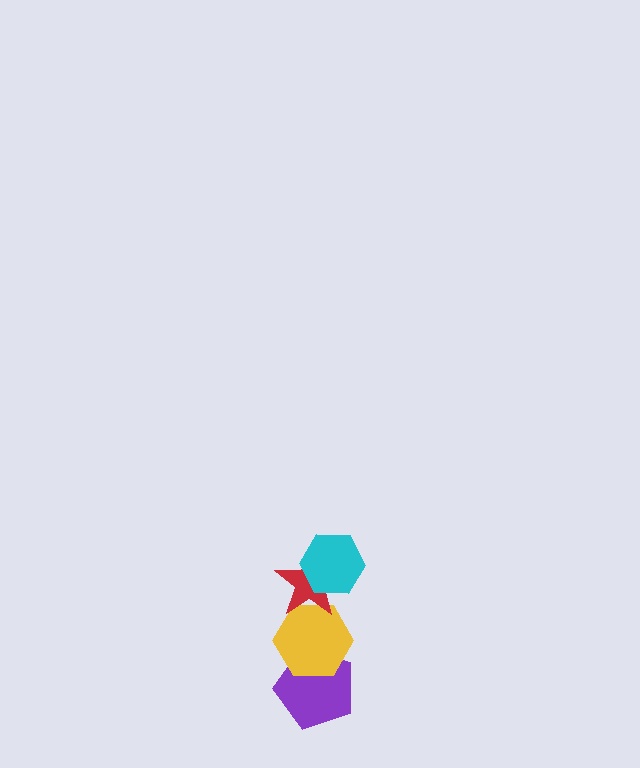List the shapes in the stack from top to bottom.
From top to bottom: the cyan hexagon, the red star, the yellow hexagon, the purple pentagon.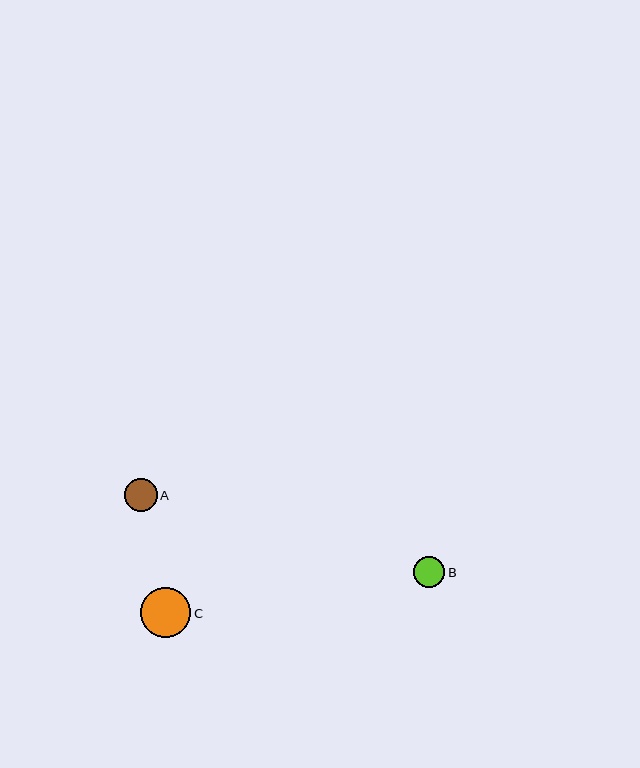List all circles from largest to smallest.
From largest to smallest: C, A, B.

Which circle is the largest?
Circle C is the largest with a size of approximately 51 pixels.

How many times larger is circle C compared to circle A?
Circle C is approximately 1.5 times the size of circle A.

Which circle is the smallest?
Circle B is the smallest with a size of approximately 31 pixels.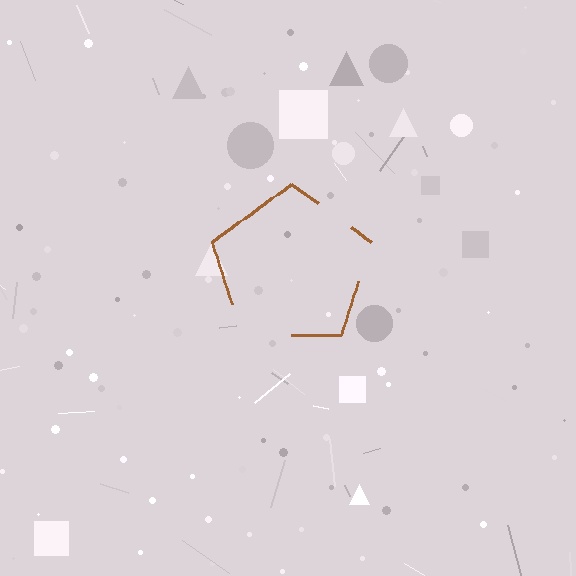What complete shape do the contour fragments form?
The contour fragments form a pentagon.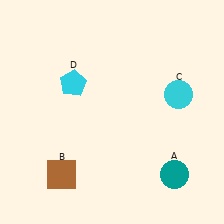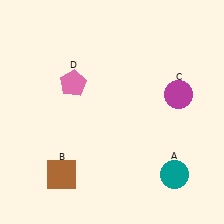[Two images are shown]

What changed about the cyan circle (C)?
In Image 1, C is cyan. In Image 2, it changed to magenta.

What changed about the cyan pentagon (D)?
In Image 1, D is cyan. In Image 2, it changed to pink.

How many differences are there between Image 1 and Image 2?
There are 2 differences between the two images.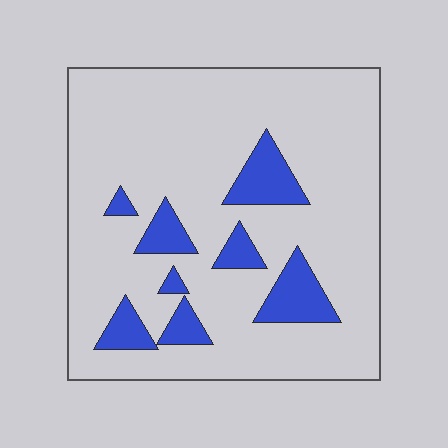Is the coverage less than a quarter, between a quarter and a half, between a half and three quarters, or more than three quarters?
Less than a quarter.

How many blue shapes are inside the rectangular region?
8.